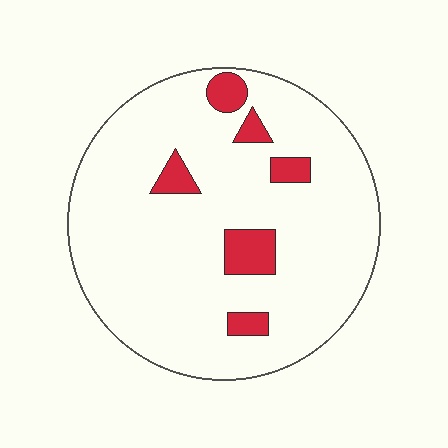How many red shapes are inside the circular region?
6.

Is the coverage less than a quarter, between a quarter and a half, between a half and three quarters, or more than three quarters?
Less than a quarter.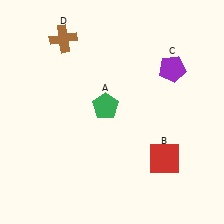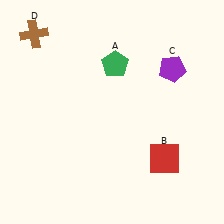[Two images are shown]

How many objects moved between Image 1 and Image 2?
2 objects moved between the two images.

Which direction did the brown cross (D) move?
The brown cross (D) moved left.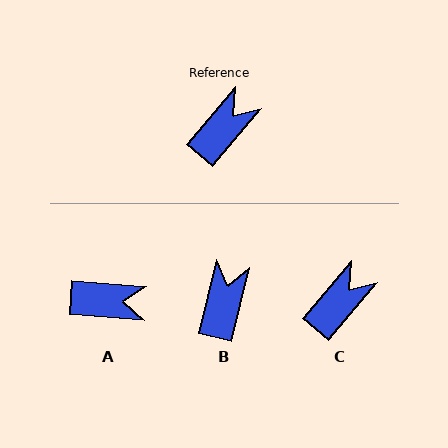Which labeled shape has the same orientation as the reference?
C.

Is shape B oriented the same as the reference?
No, it is off by about 26 degrees.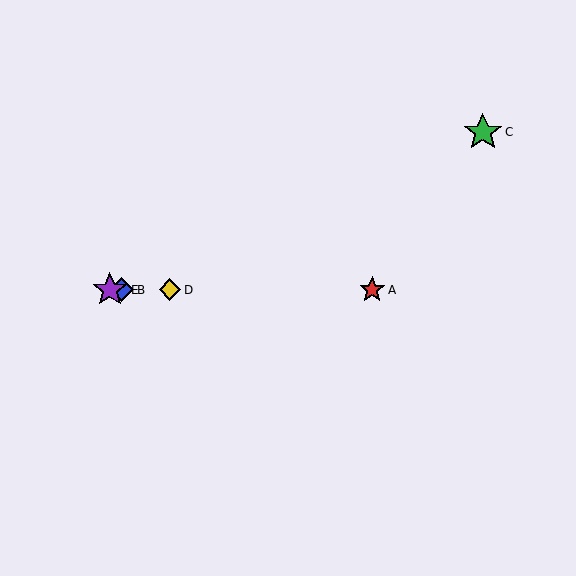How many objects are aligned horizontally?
4 objects (A, B, D, E) are aligned horizontally.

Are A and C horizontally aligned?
No, A is at y≈290 and C is at y≈132.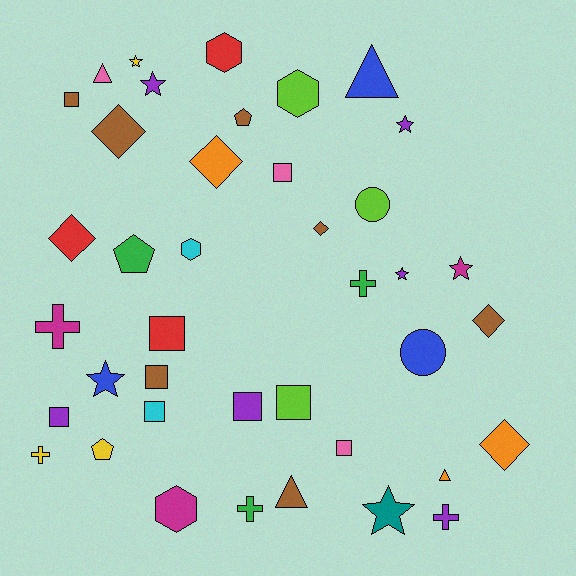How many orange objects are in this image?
There are 3 orange objects.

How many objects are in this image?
There are 40 objects.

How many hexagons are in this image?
There are 4 hexagons.